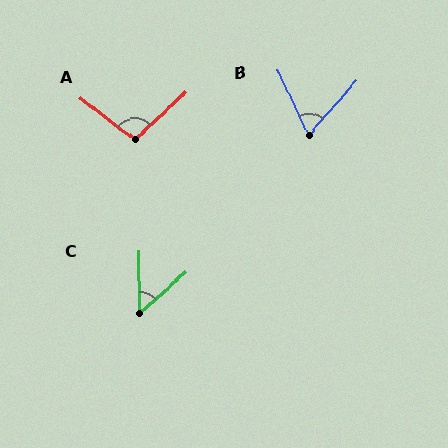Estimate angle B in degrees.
Approximately 66 degrees.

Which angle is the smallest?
C, at approximately 49 degrees.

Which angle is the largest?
A, at approximately 100 degrees.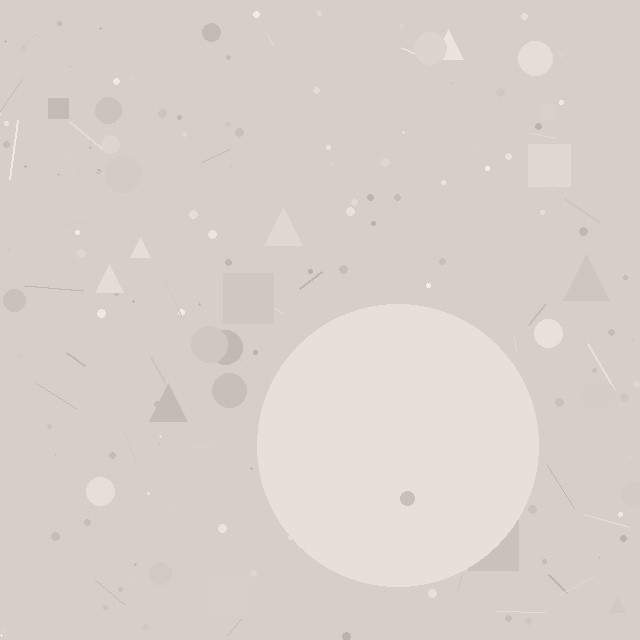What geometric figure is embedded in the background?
A circle is embedded in the background.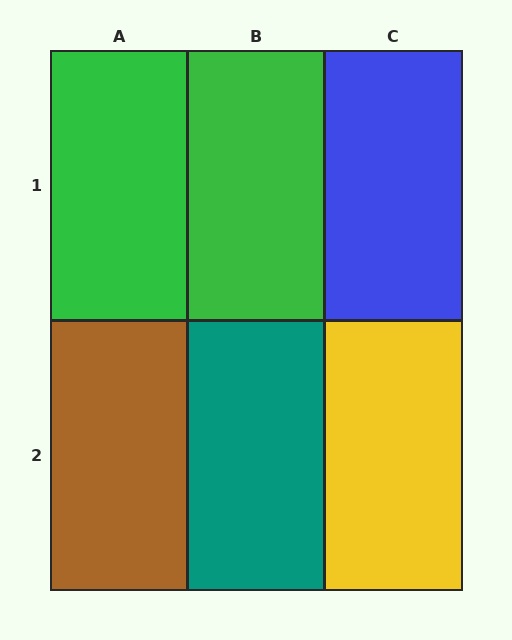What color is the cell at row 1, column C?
Blue.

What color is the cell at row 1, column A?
Green.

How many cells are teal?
1 cell is teal.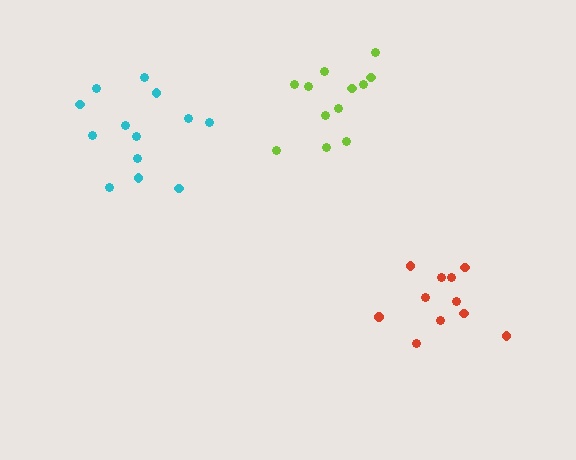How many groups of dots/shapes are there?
There are 3 groups.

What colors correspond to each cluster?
The clusters are colored: red, lime, cyan.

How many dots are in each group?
Group 1: 11 dots, Group 2: 12 dots, Group 3: 13 dots (36 total).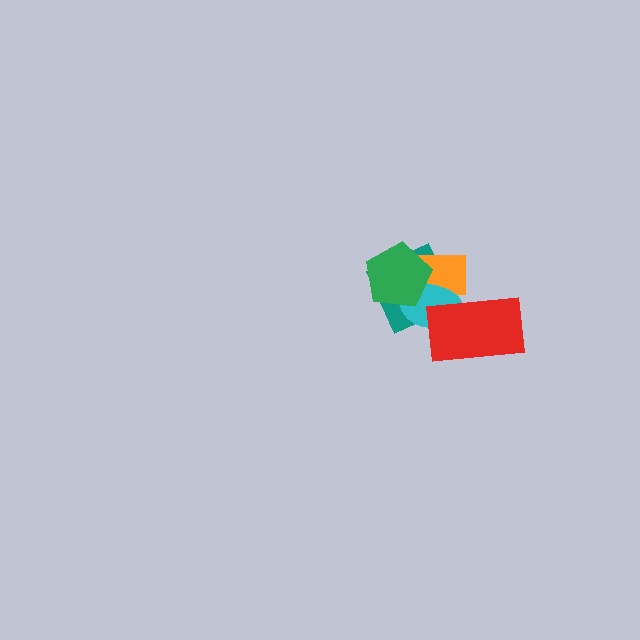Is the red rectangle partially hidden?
No, no other shape covers it.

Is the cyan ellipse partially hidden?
Yes, it is partially covered by another shape.